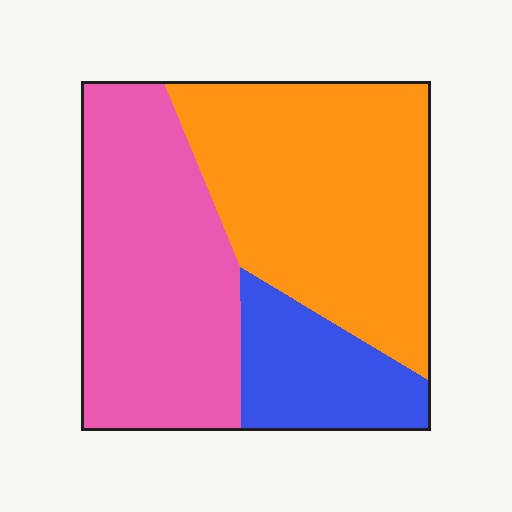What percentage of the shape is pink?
Pink takes up about two fifths (2/5) of the shape.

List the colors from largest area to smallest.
From largest to smallest: orange, pink, blue.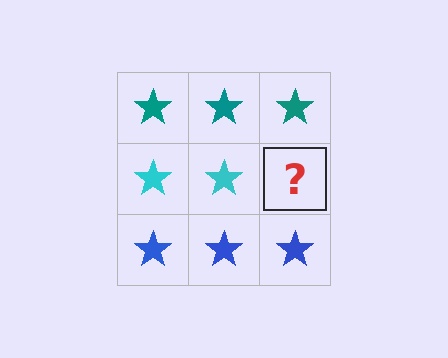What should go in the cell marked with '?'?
The missing cell should contain a cyan star.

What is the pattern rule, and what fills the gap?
The rule is that each row has a consistent color. The gap should be filled with a cyan star.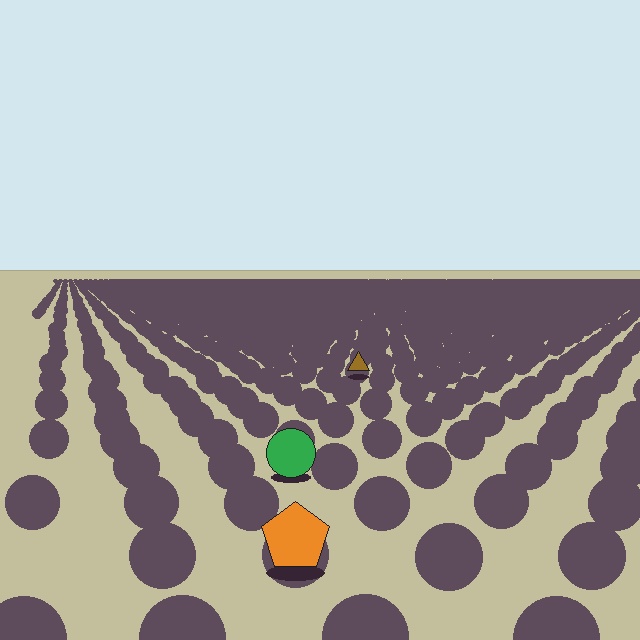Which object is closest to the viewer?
The orange pentagon is closest. The texture marks near it are larger and more spread out.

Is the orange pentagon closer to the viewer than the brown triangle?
Yes. The orange pentagon is closer — you can tell from the texture gradient: the ground texture is coarser near it.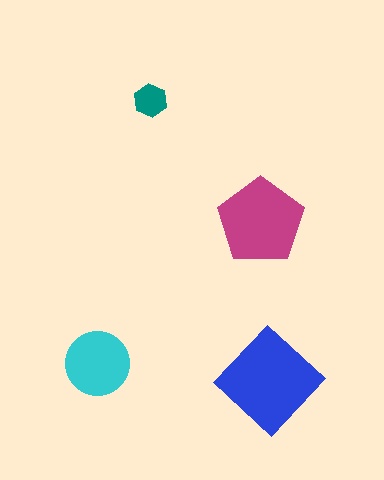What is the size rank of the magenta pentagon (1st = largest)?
2nd.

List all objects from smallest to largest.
The teal hexagon, the cyan circle, the magenta pentagon, the blue diamond.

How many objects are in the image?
There are 4 objects in the image.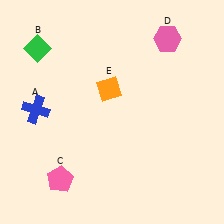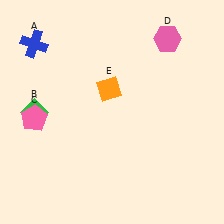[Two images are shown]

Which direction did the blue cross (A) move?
The blue cross (A) moved up.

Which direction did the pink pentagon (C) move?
The pink pentagon (C) moved up.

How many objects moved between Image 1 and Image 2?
3 objects moved between the two images.